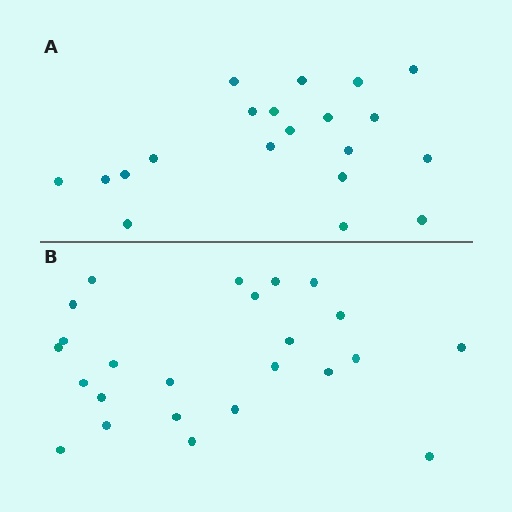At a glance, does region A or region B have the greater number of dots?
Region B (the bottom region) has more dots.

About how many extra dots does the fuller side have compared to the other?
Region B has about 4 more dots than region A.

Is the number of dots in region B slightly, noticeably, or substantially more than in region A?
Region B has only slightly more — the two regions are fairly close. The ratio is roughly 1.2 to 1.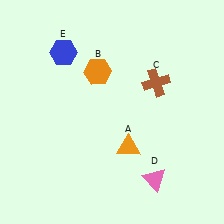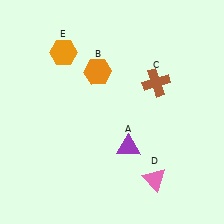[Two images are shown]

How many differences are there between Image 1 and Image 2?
There are 2 differences between the two images.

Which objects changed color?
A changed from orange to purple. E changed from blue to orange.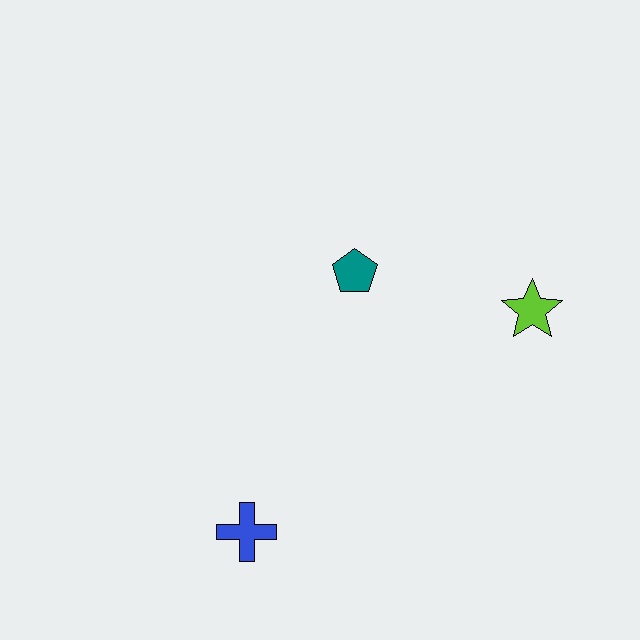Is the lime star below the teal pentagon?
Yes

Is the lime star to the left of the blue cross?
No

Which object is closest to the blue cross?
The teal pentagon is closest to the blue cross.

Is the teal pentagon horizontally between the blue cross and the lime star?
Yes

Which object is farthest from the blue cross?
The lime star is farthest from the blue cross.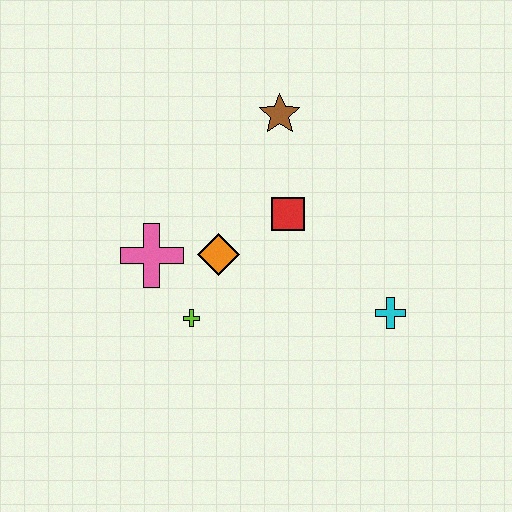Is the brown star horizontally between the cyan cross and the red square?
No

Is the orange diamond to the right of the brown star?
No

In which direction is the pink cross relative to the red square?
The pink cross is to the left of the red square.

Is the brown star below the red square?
No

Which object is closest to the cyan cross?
The red square is closest to the cyan cross.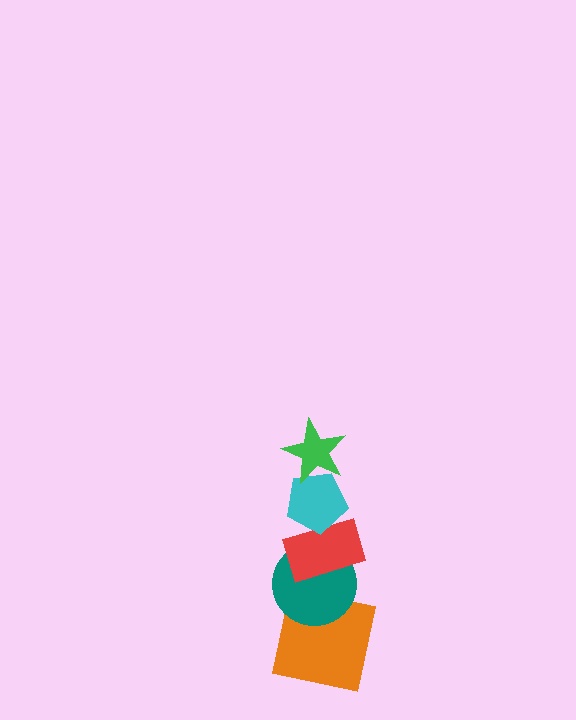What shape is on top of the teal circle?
The red rectangle is on top of the teal circle.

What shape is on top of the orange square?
The teal circle is on top of the orange square.